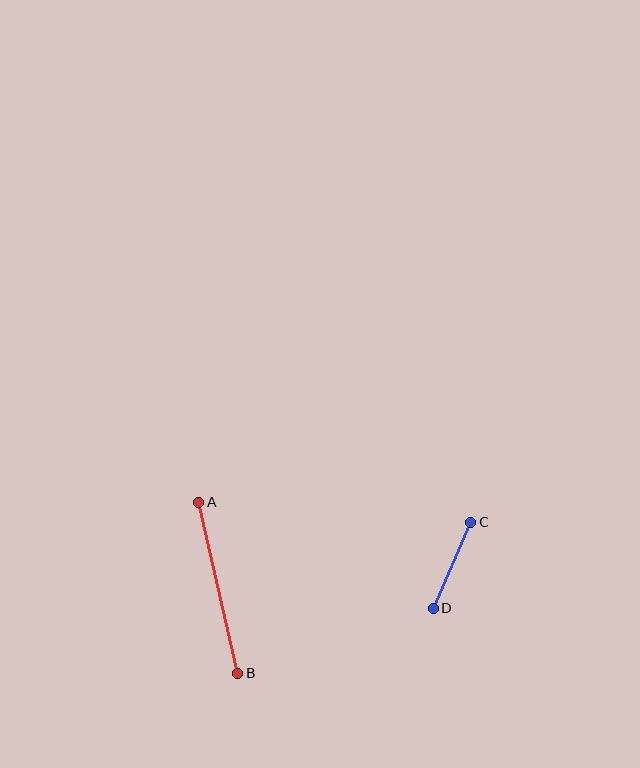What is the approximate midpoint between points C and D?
The midpoint is at approximately (452, 565) pixels.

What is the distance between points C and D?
The distance is approximately 94 pixels.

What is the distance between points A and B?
The distance is approximately 176 pixels.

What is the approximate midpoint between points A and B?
The midpoint is at approximately (218, 588) pixels.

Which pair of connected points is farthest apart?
Points A and B are farthest apart.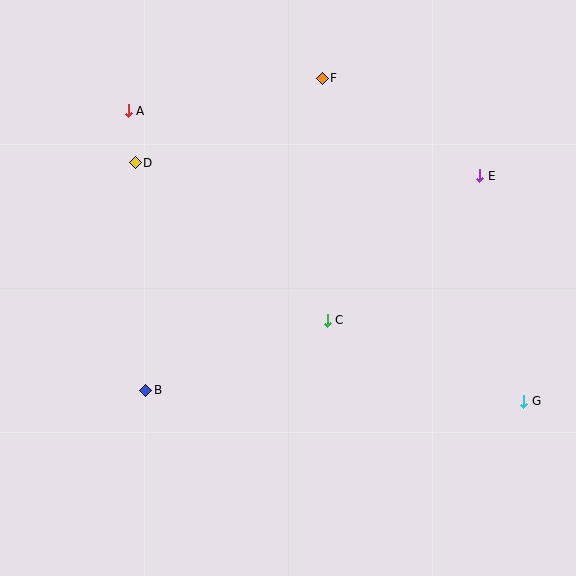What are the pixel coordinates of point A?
Point A is at (128, 111).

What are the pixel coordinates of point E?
Point E is at (480, 176).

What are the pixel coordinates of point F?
Point F is at (322, 78).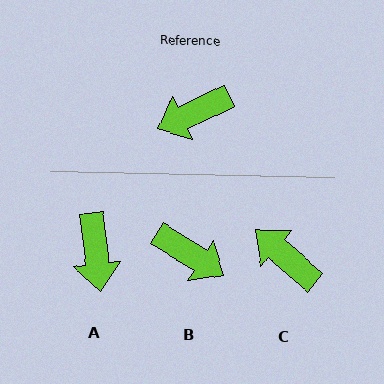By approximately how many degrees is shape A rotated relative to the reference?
Approximately 72 degrees counter-clockwise.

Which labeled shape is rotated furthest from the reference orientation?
B, about 123 degrees away.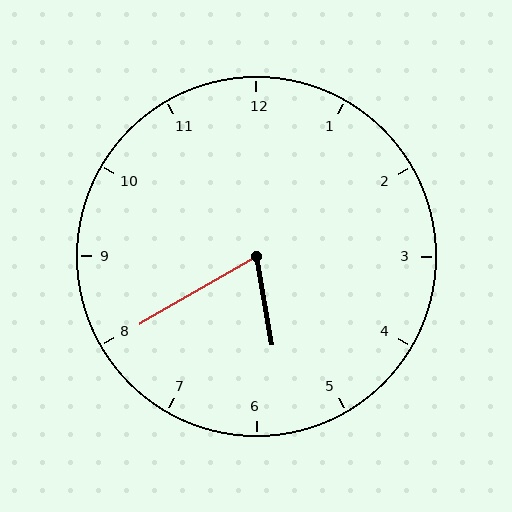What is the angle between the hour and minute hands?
Approximately 70 degrees.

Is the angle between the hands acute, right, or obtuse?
It is acute.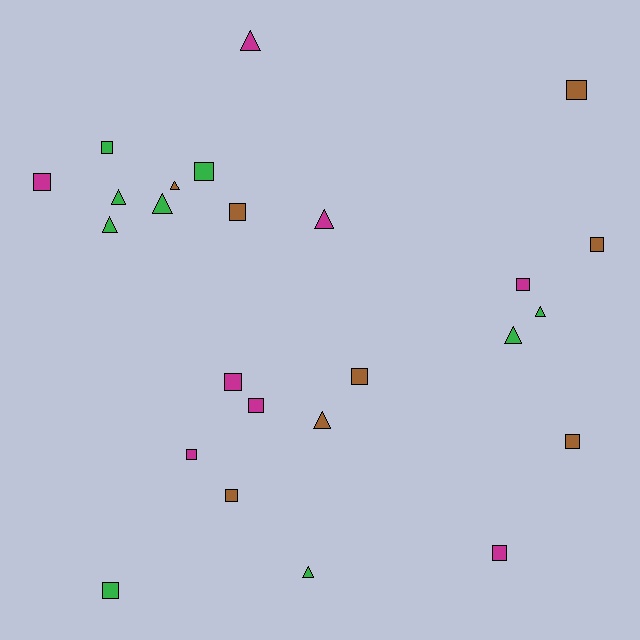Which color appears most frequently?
Green, with 9 objects.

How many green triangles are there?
There are 6 green triangles.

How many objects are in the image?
There are 25 objects.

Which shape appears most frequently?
Square, with 15 objects.